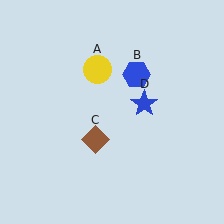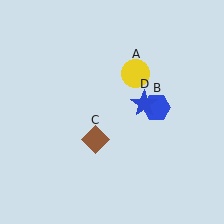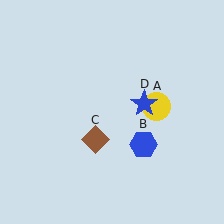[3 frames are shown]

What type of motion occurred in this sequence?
The yellow circle (object A), blue hexagon (object B) rotated clockwise around the center of the scene.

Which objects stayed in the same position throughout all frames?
Brown diamond (object C) and blue star (object D) remained stationary.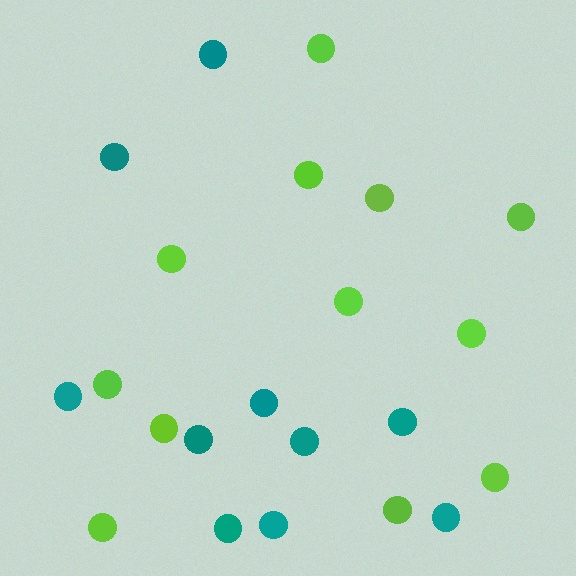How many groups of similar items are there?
There are 2 groups: one group of lime circles (12) and one group of teal circles (10).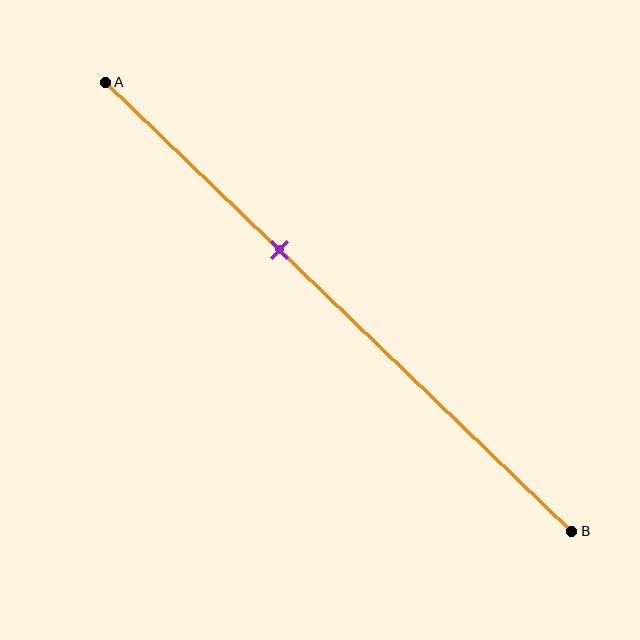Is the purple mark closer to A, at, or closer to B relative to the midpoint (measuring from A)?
The purple mark is closer to point A than the midpoint of segment AB.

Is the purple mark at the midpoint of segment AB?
No, the mark is at about 35% from A, not at the 50% midpoint.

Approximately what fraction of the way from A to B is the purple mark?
The purple mark is approximately 35% of the way from A to B.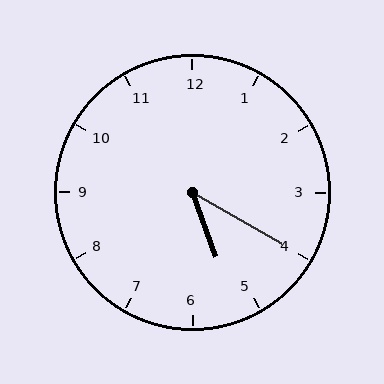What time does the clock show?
5:20.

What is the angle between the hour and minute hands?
Approximately 40 degrees.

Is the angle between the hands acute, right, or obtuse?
It is acute.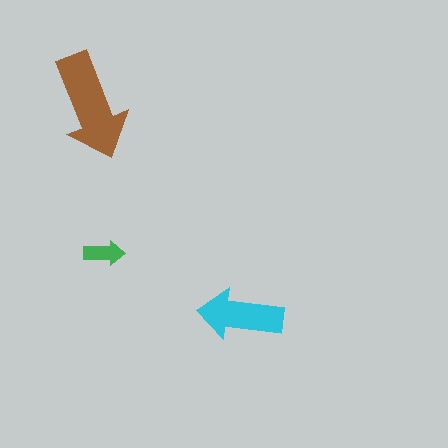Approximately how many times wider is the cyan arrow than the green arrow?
About 2 times wider.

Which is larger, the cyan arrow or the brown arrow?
The brown one.